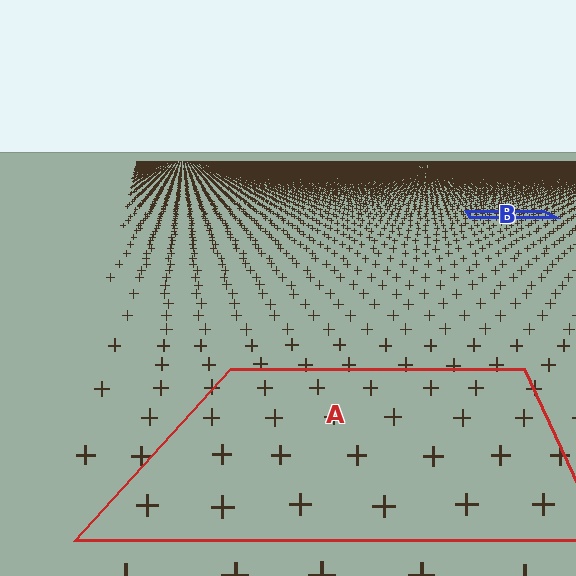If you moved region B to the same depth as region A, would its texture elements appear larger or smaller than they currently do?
They would appear larger. At a closer depth, the same texture elements are projected at a bigger on-screen size.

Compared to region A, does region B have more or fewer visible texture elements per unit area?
Region B has more texture elements per unit area — they are packed more densely because it is farther away.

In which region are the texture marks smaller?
The texture marks are smaller in region B, because it is farther away.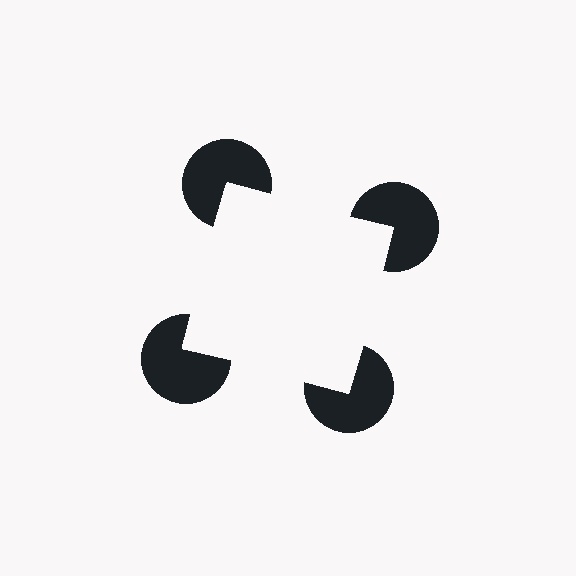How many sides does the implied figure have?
4 sides.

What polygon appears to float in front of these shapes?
An illusory square — its edges are inferred from the aligned wedge cuts in the pac-man discs, not physically drawn.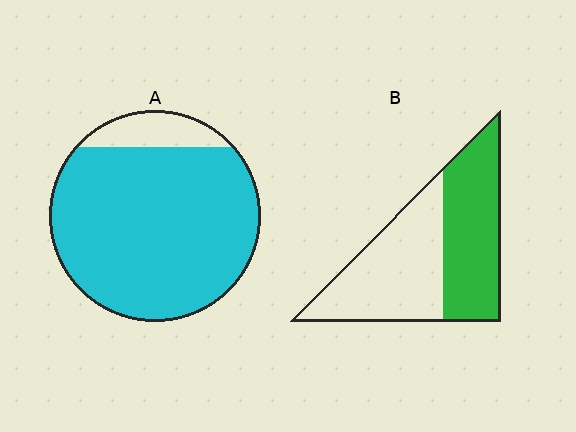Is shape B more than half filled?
Roughly half.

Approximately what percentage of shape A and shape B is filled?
A is approximately 90% and B is approximately 45%.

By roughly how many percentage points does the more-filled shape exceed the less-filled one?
By roughly 40 percentage points (A over B).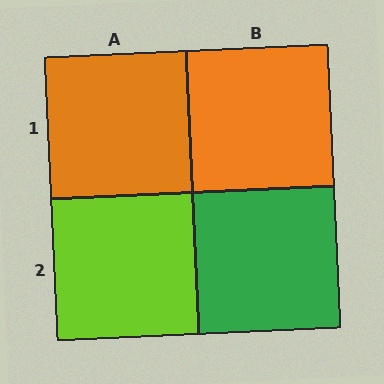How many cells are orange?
2 cells are orange.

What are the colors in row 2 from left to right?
Lime, green.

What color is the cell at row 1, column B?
Orange.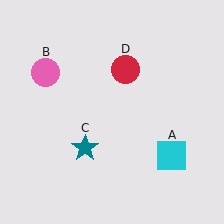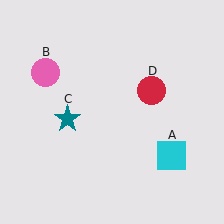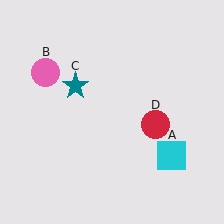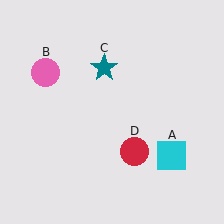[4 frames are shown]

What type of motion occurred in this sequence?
The teal star (object C), red circle (object D) rotated clockwise around the center of the scene.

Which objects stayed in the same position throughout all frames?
Cyan square (object A) and pink circle (object B) remained stationary.